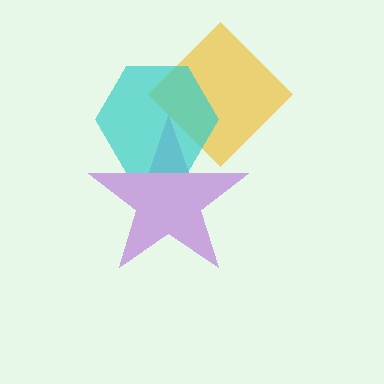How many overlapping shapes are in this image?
There are 3 overlapping shapes in the image.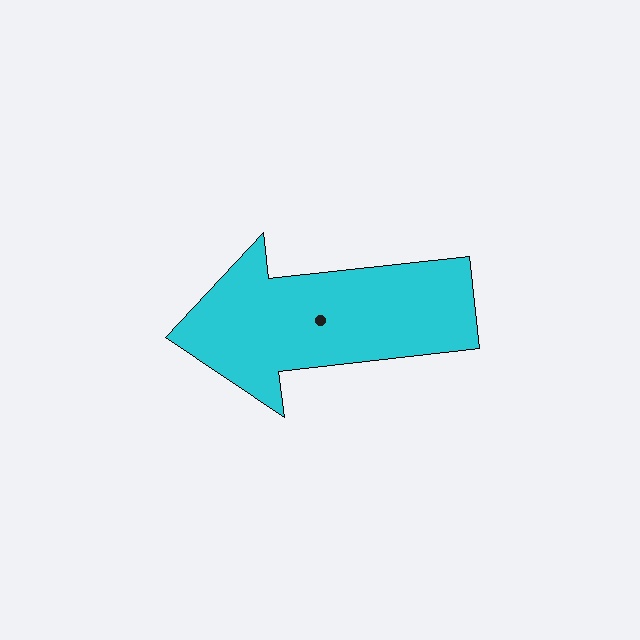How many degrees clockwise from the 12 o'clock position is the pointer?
Approximately 264 degrees.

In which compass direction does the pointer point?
West.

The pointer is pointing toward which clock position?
Roughly 9 o'clock.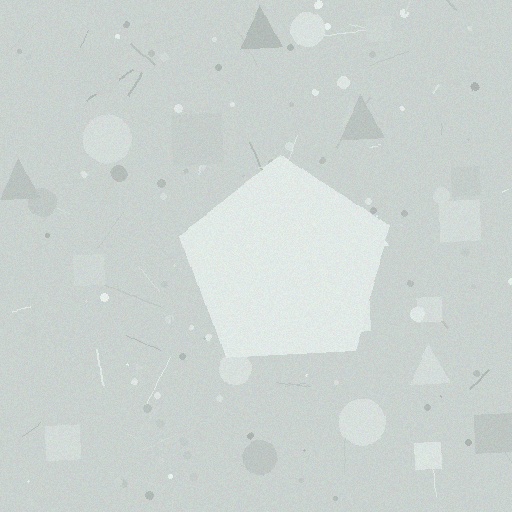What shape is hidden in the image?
A pentagon is hidden in the image.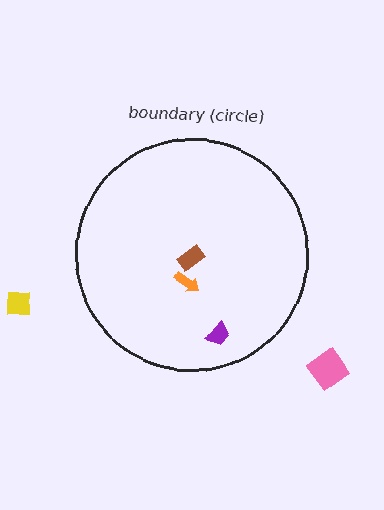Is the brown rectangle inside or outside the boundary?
Inside.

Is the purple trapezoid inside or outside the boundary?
Inside.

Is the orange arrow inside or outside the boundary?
Inside.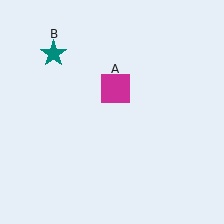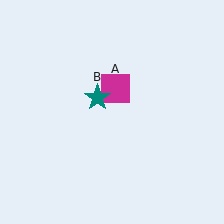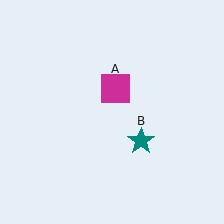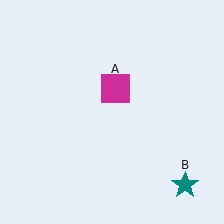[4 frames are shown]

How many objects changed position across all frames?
1 object changed position: teal star (object B).